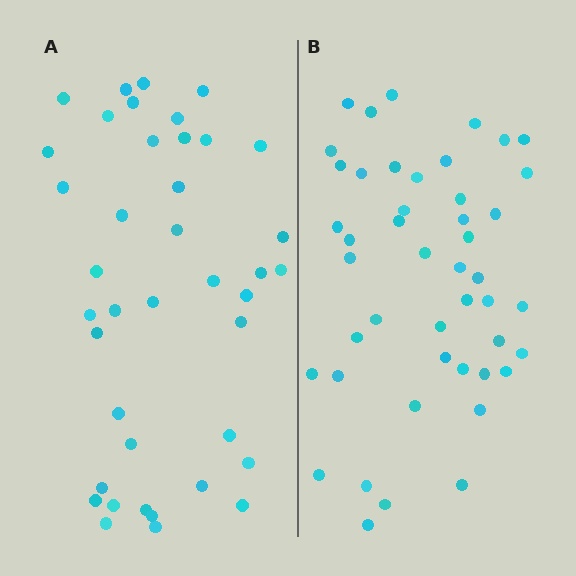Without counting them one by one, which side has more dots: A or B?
Region B (the right region) has more dots.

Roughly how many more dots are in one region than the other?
Region B has about 6 more dots than region A.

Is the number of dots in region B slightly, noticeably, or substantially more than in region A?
Region B has only slightly more — the two regions are fairly close. The ratio is roughly 1.1 to 1.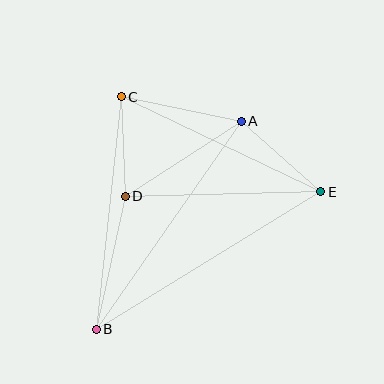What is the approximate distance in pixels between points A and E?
The distance between A and E is approximately 106 pixels.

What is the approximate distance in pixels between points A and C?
The distance between A and C is approximately 123 pixels.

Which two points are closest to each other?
Points C and D are closest to each other.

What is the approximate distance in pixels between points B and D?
The distance between B and D is approximately 136 pixels.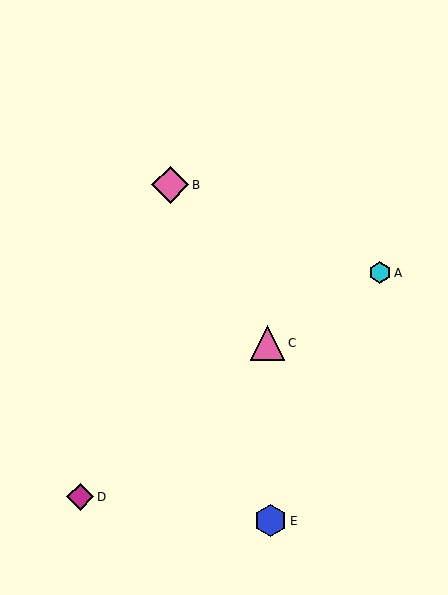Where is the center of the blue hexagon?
The center of the blue hexagon is at (271, 521).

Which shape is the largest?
The pink diamond (labeled B) is the largest.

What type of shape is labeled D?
Shape D is a magenta diamond.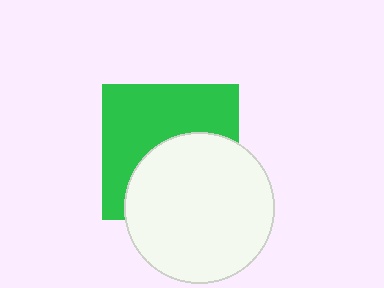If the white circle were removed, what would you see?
You would see the complete green square.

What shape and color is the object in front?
The object in front is a white circle.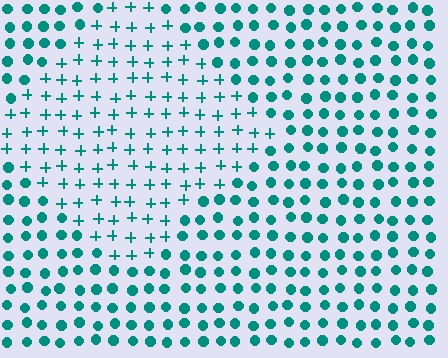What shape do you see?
I see a diamond.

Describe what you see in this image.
The image is filled with small teal elements arranged in a uniform grid. A diamond-shaped region contains plus signs, while the surrounding area contains circles. The boundary is defined purely by the change in element shape.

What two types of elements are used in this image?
The image uses plus signs inside the diamond region and circles outside it.